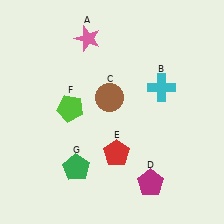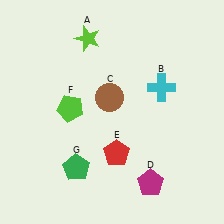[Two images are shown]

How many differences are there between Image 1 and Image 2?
There is 1 difference between the two images.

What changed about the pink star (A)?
In Image 1, A is pink. In Image 2, it changed to lime.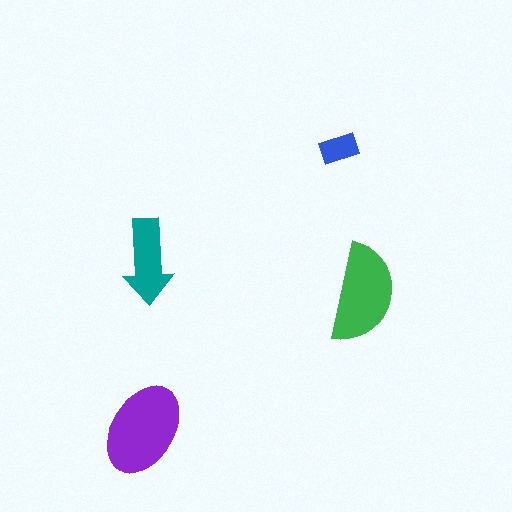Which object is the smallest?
The blue rectangle.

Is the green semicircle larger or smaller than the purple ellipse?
Smaller.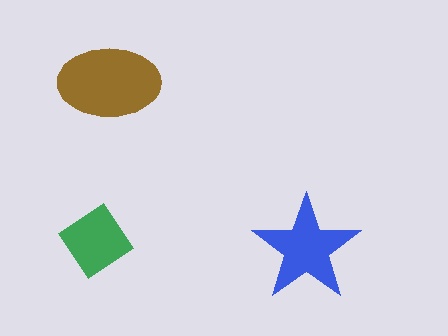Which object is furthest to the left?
The green diamond is leftmost.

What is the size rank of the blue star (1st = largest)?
2nd.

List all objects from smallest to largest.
The green diamond, the blue star, the brown ellipse.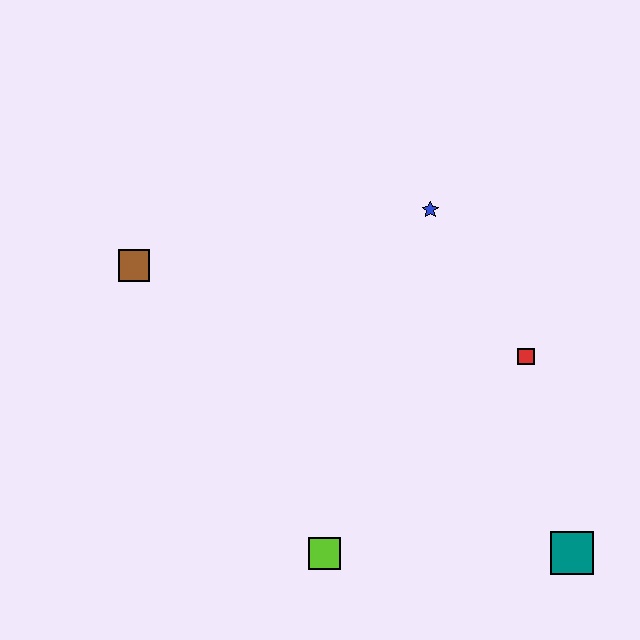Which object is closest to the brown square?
The blue star is closest to the brown square.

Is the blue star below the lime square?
No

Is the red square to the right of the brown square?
Yes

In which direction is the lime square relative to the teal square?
The lime square is to the left of the teal square.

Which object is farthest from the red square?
The brown square is farthest from the red square.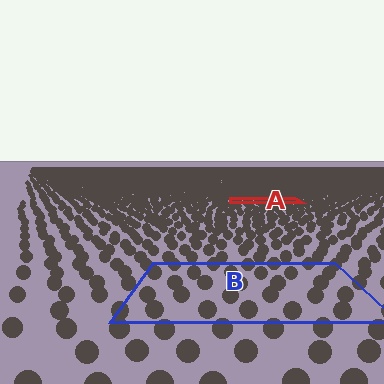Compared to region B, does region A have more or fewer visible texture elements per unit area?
Region A has more texture elements per unit area — they are packed more densely because it is farther away.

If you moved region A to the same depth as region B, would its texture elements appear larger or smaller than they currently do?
They would appear larger. At a closer depth, the same texture elements are projected at a bigger on-screen size.